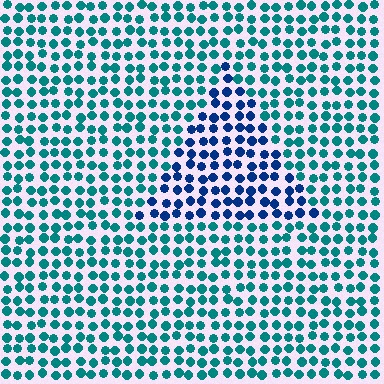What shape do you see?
I see a triangle.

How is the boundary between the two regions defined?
The boundary is defined purely by a slight shift in hue (about 41 degrees). Spacing, size, and orientation are identical on both sides.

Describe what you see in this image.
The image is filled with small teal elements in a uniform arrangement. A triangle-shaped region is visible where the elements are tinted to a slightly different hue, forming a subtle color boundary.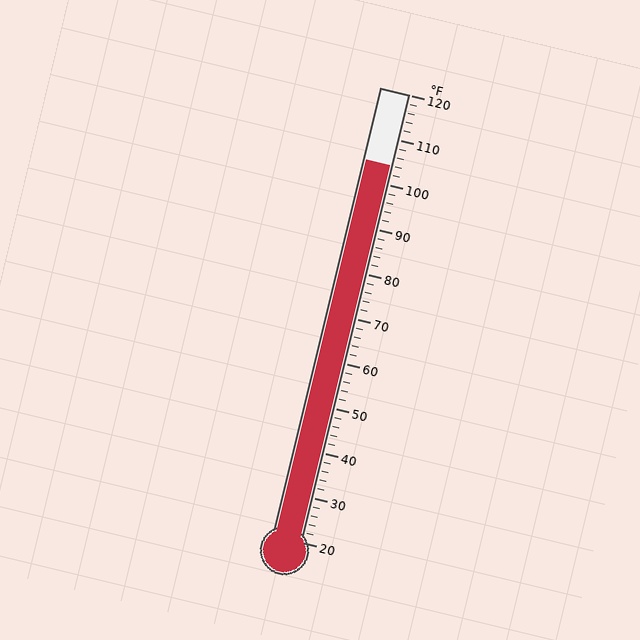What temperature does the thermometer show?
The thermometer shows approximately 104°F.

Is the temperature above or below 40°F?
The temperature is above 40°F.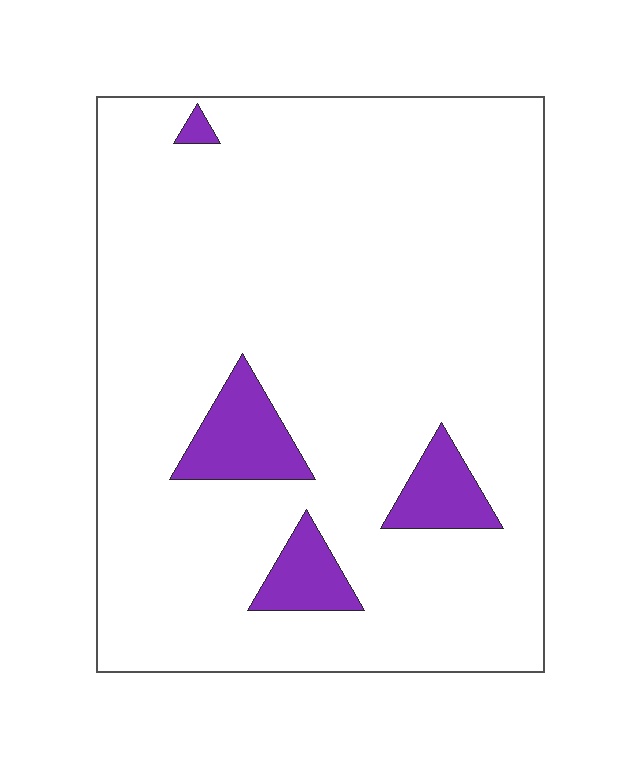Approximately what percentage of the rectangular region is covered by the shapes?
Approximately 10%.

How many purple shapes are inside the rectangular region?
4.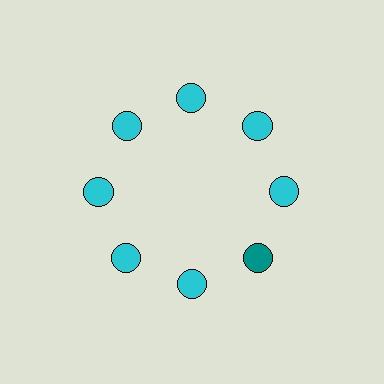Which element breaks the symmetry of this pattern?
The teal circle at roughly the 4 o'clock position breaks the symmetry. All other shapes are cyan circles.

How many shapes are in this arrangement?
There are 8 shapes arranged in a ring pattern.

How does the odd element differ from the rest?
It has a different color: teal instead of cyan.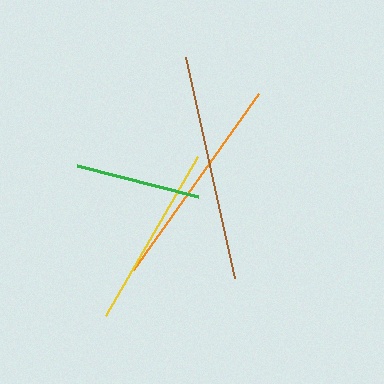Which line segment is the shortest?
The green line is the shortest at approximately 125 pixels.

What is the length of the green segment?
The green segment is approximately 125 pixels long.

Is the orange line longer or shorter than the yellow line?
The orange line is longer than the yellow line.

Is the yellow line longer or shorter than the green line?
The yellow line is longer than the green line.